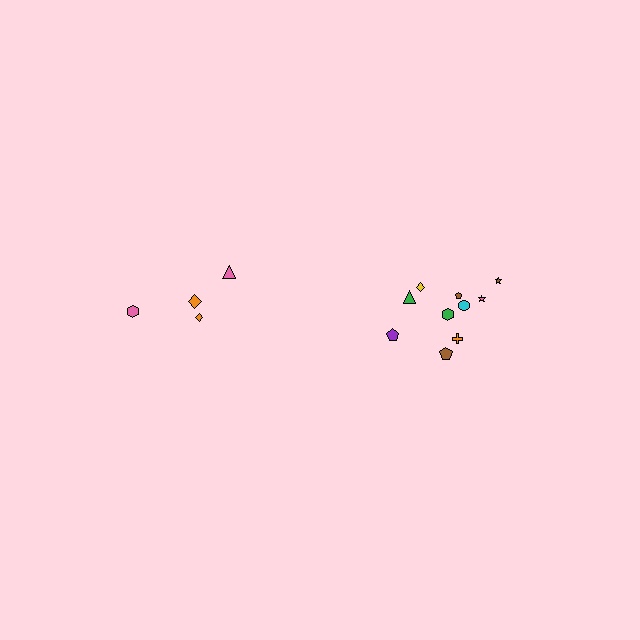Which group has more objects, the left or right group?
The right group.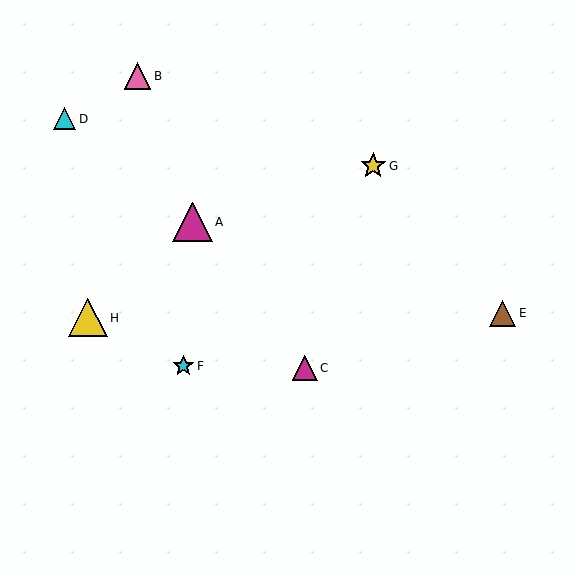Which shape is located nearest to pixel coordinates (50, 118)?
The cyan triangle (labeled D) at (64, 119) is nearest to that location.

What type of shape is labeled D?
Shape D is a cyan triangle.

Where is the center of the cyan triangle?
The center of the cyan triangle is at (64, 119).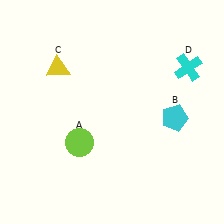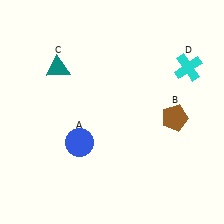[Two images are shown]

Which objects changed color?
A changed from lime to blue. B changed from cyan to brown. C changed from yellow to teal.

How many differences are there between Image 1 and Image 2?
There are 3 differences between the two images.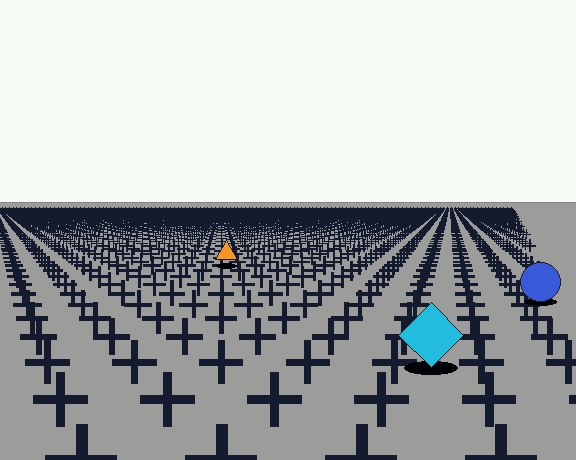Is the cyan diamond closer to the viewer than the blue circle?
Yes. The cyan diamond is closer — you can tell from the texture gradient: the ground texture is coarser near it.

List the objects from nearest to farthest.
From nearest to farthest: the cyan diamond, the blue circle, the orange triangle.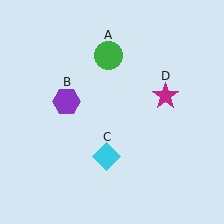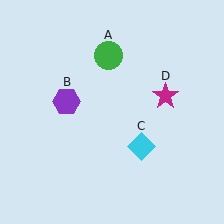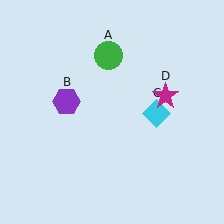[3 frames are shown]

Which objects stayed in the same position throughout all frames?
Green circle (object A) and purple hexagon (object B) and magenta star (object D) remained stationary.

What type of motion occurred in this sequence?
The cyan diamond (object C) rotated counterclockwise around the center of the scene.